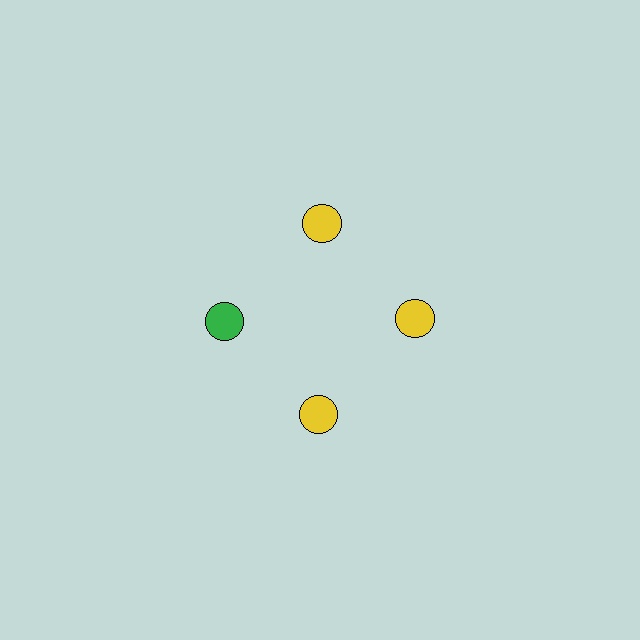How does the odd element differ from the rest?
It has a different color: green instead of yellow.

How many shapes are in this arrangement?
There are 4 shapes arranged in a ring pattern.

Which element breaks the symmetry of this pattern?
The green circle at roughly the 9 o'clock position breaks the symmetry. All other shapes are yellow circles.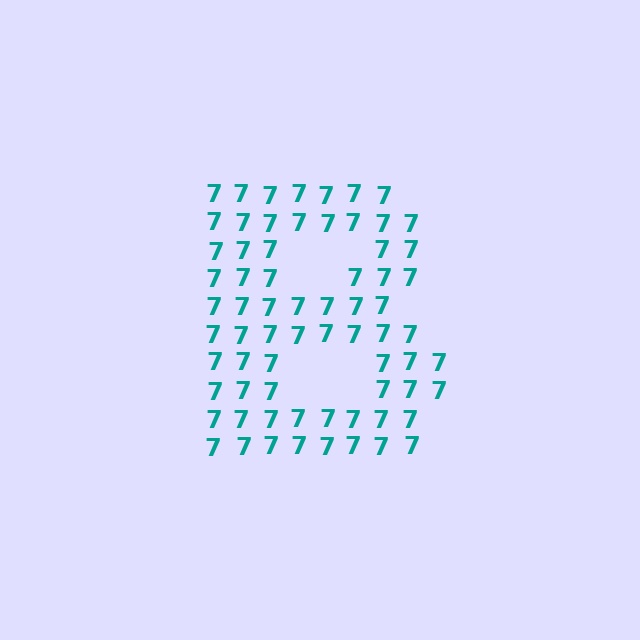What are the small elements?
The small elements are digit 7's.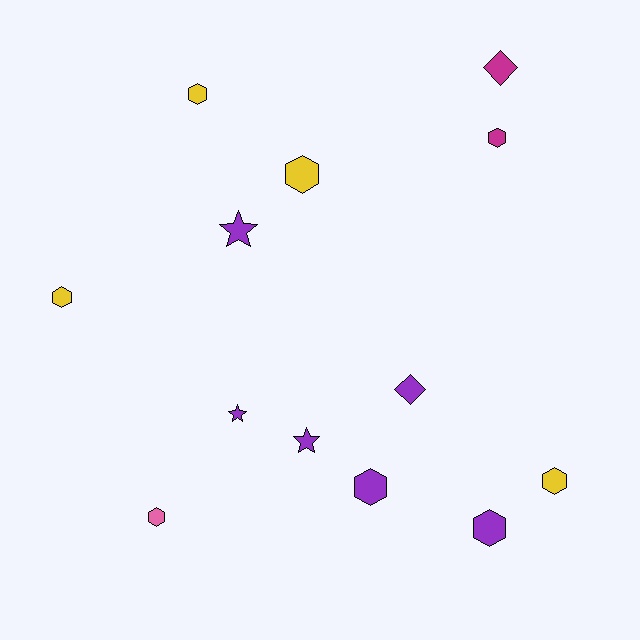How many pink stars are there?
There are no pink stars.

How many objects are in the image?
There are 13 objects.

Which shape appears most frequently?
Hexagon, with 8 objects.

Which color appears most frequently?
Purple, with 6 objects.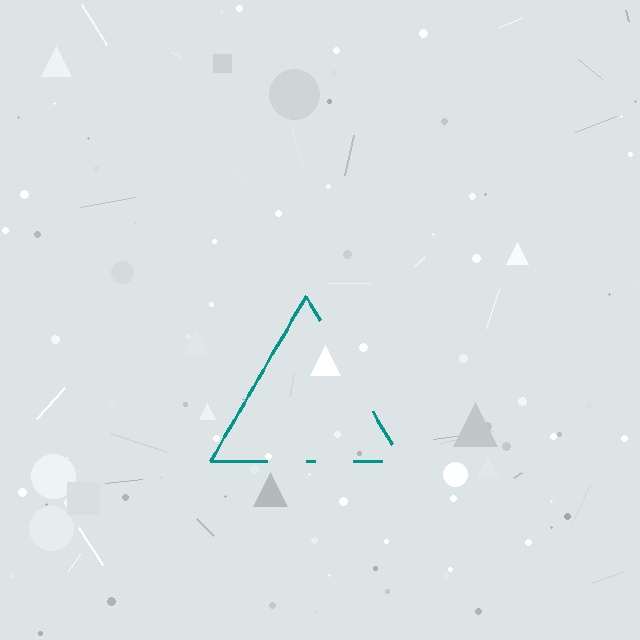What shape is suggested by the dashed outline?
The dashed outline suggests a triangle.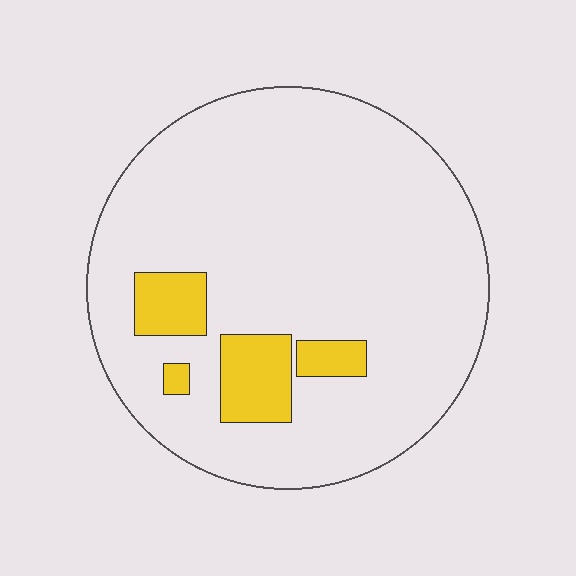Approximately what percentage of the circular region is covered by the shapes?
Approximately 10%.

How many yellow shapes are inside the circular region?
4.